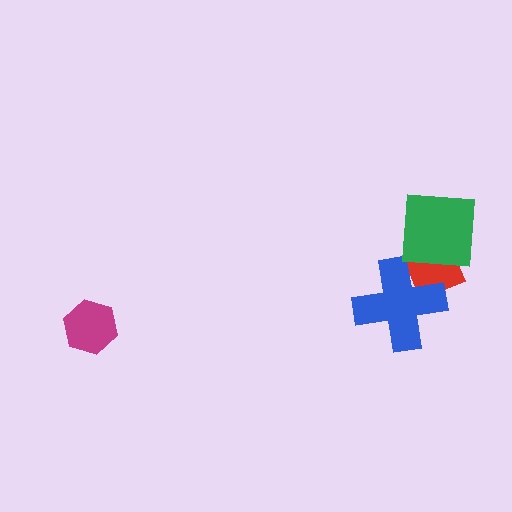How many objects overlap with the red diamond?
2 objects overlap with the red diamond.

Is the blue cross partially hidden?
No, no other shape covers it.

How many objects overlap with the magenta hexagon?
0 objects overlap with the magenta hexagon.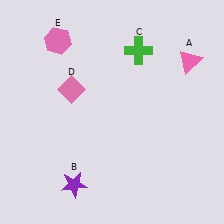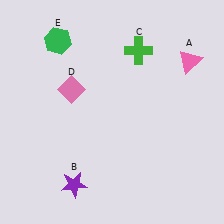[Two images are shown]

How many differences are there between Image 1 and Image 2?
There is 1 difference between the two images.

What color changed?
The hexagon (E) changed from pink in Image 1 to green in Image 2.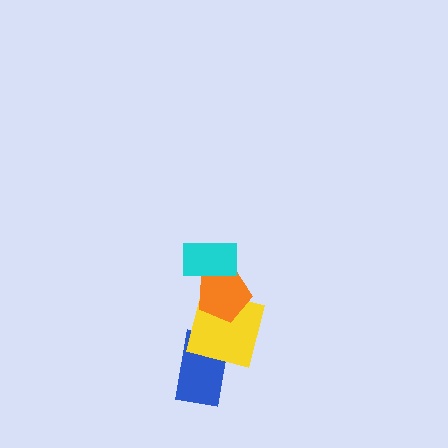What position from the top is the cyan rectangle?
The cyan rectangle is 1st from the top.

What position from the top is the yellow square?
The yellow square is 3rd from the top.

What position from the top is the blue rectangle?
The blue rectangle is 4th from the top.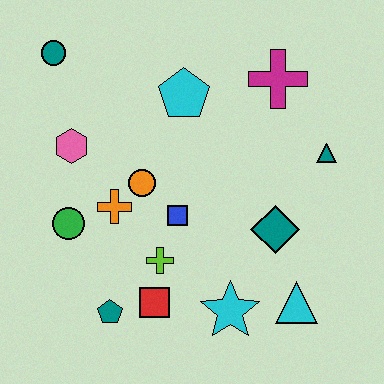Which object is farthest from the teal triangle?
The teal circle is farthest from the teal triangle.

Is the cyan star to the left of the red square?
No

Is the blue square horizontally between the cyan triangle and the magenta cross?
No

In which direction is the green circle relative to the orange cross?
The green circle is to the left of the orange cross.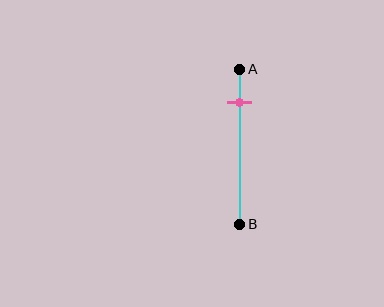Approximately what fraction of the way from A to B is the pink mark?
The pink mark is approximately 20% of the way from A to B.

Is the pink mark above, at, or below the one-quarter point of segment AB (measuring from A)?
The pink mark is above the one-quarter point of segment AB.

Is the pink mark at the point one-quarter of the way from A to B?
No, the mark is at about 20% from A, not at the 25% one-quarter point.